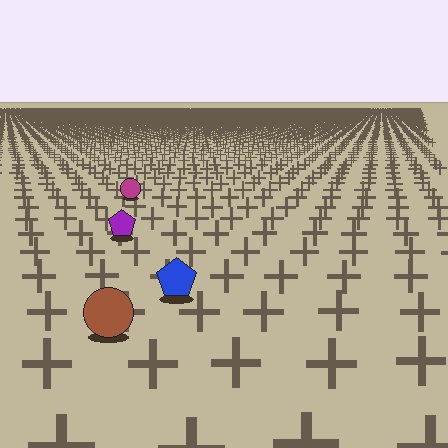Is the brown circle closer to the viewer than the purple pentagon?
Yes. The brown circle is closer — you can tell from the texture gradient: the ground texture is coarser near it.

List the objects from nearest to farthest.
From nearest to farthest: the brown circle, the blue pentagon, the purple pentagon, the magenta circle.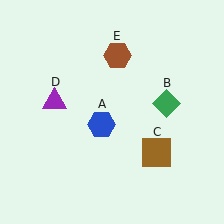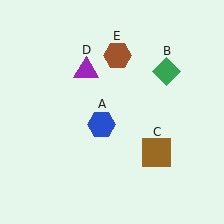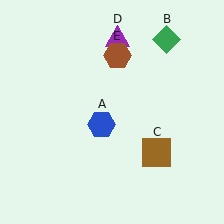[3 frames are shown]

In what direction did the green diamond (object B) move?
The green diamond (object B) moved up.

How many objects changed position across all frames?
2 objects changed position: green diamond (object B), purple triangle (object D).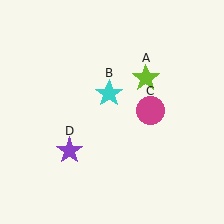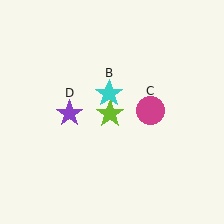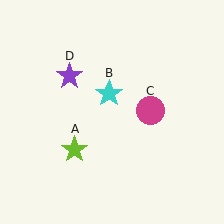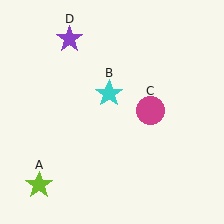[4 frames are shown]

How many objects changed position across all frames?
2 objects changed position: lime star (object A), purple star (object D).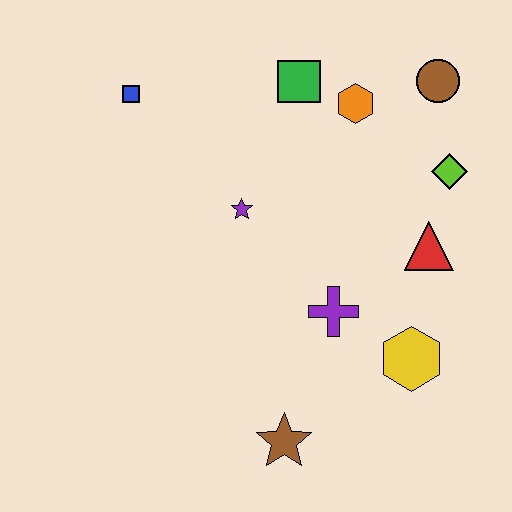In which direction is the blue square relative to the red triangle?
The blue square is to the left of the red triangle.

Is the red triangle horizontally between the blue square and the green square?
No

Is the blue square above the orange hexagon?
Yes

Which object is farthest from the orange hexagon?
The brown star is farthest from the orange hexagon.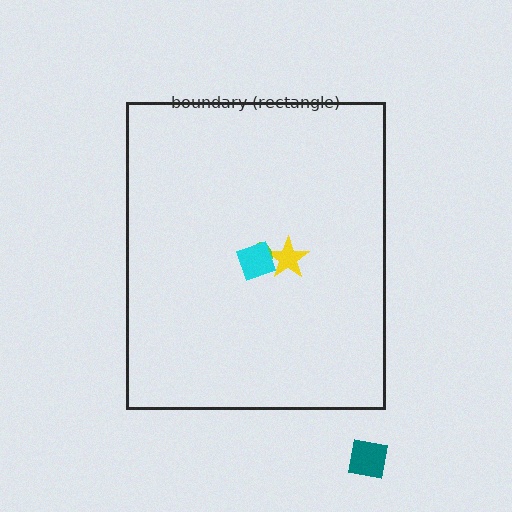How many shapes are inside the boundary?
3 inside, 1 outside.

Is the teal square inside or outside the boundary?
Outside.